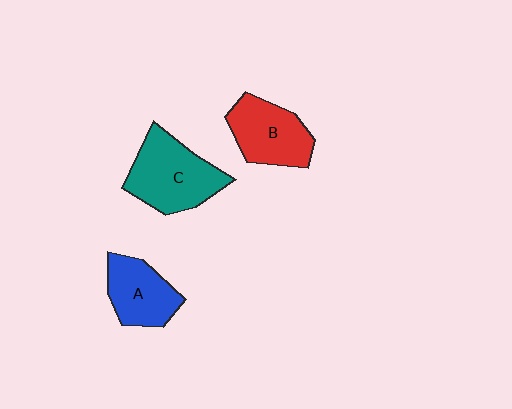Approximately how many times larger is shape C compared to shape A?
Approximately 1.4 times.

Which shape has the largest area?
Shape C (teal).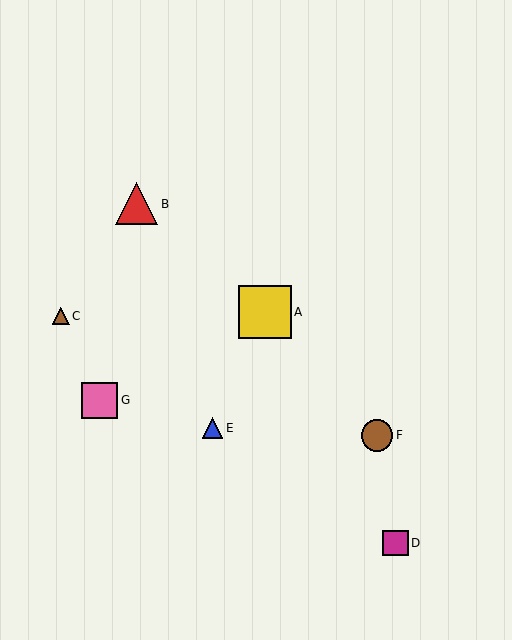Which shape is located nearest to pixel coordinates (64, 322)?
The brown triangle (labeled C) at (61, 316) is nearest to that location.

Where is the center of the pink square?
The center of the pink square is at (100, 400).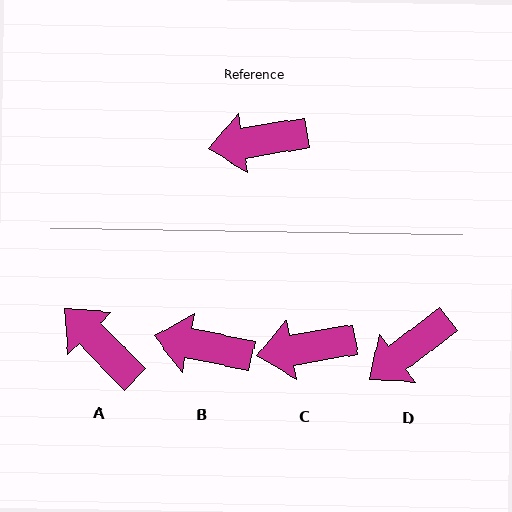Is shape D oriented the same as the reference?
No, it is off by about 28 degrees.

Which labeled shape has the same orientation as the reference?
C.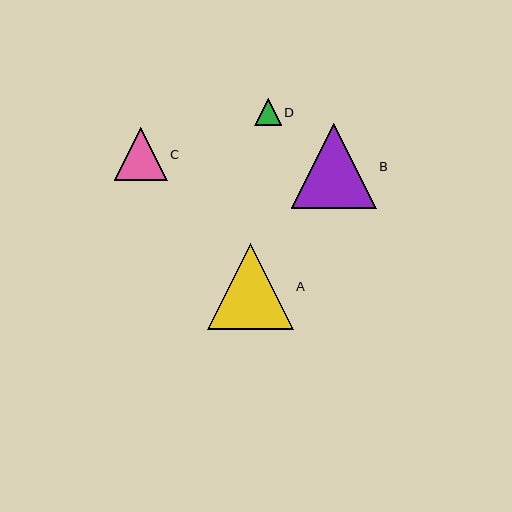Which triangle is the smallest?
Triangle D is the smallest with a size of approximately 27 pixels.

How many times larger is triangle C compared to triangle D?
Triangle C is approximately 2.0 times the size of triangle D.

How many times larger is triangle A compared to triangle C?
Triangle A is approximately 1.6 times the size of triangle C.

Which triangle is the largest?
Triangle A is the largest with a size of approximately 86 pixels.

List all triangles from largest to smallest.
From largest to smallest: A, B, C, D.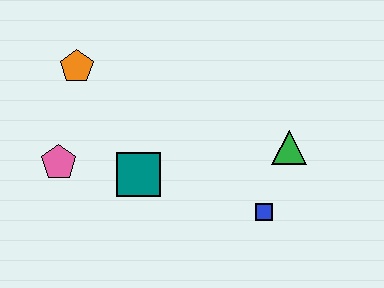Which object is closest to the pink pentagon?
The teal square is closest to the pink pentagon.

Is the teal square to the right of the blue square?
No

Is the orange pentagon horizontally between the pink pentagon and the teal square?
Yes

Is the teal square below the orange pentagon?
Yes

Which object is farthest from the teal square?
The green triangle is farthest from the teal square.